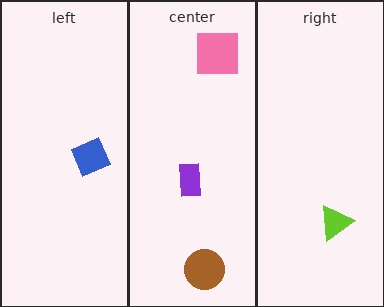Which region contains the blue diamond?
The left region.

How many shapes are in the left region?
1.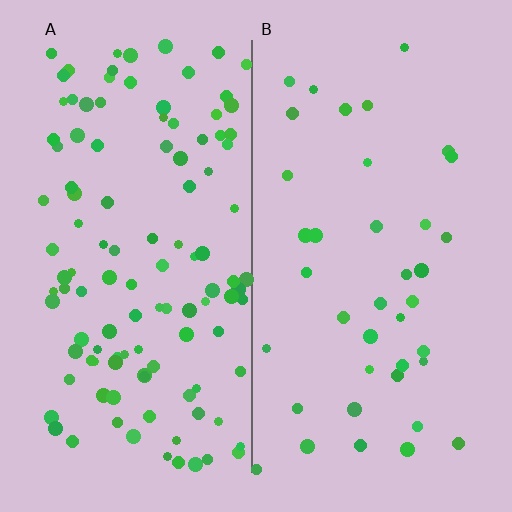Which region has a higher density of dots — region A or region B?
A (the left).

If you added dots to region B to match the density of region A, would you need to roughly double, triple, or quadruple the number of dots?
Approximately triple.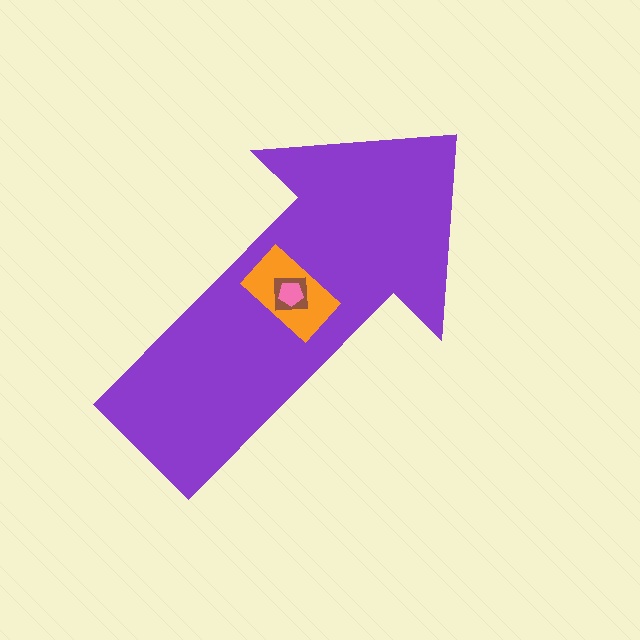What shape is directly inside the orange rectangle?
The brown square.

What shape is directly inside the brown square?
The pink pentagon.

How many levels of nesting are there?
4.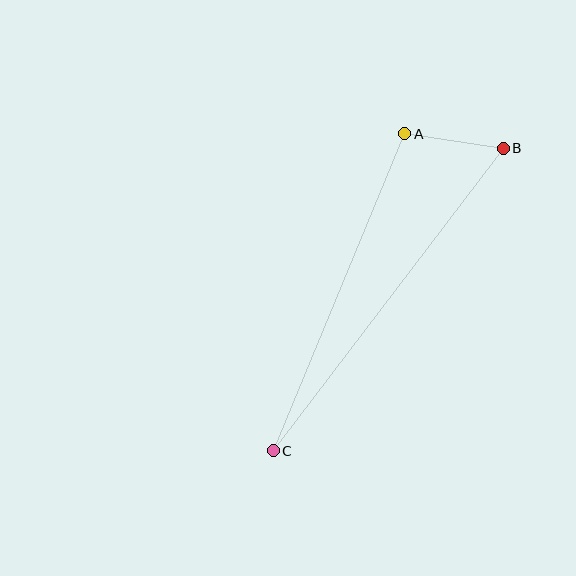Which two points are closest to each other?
Points A and B are closest to each other.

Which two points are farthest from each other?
Points B and C are farthest from each other.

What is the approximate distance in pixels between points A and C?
The distance between A and C is approximately 343 pixels.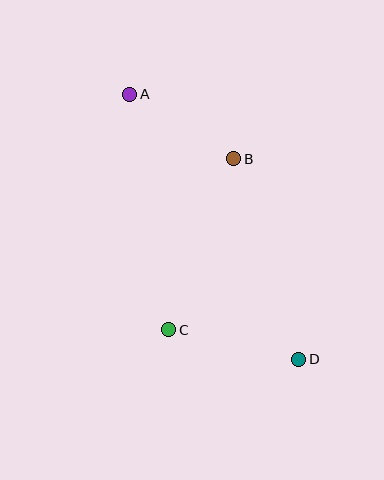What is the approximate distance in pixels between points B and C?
The distance between B and C is approximately 183 pixels.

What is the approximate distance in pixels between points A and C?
The distance between A and C is approximately 239 pixels.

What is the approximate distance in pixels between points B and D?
The distance between B and D is approximately 211 pixels.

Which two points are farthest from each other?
Points A and D are farthest from each other.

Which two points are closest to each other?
Points A and B are closest to each other.